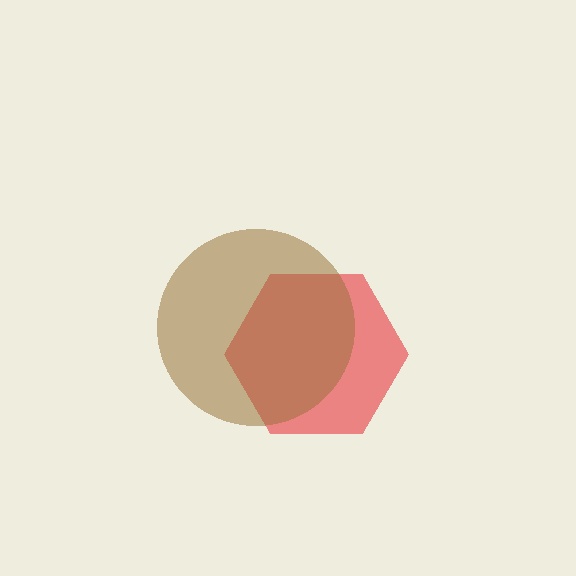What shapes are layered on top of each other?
The layered shapes are: a red hexagon, a brown circle.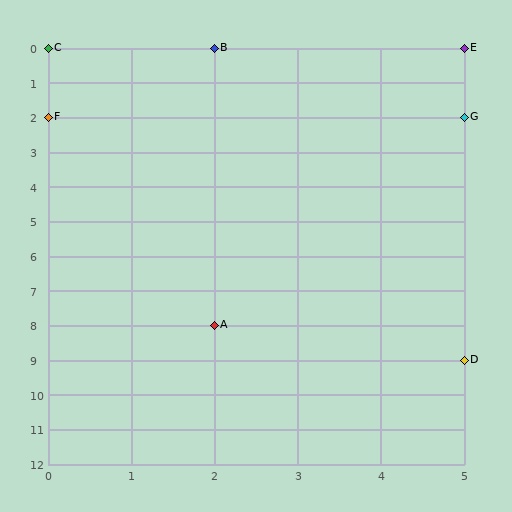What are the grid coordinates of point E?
Point E is at grid coordinates (5, 0).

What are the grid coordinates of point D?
Point D is at grid coordinates (5, 9).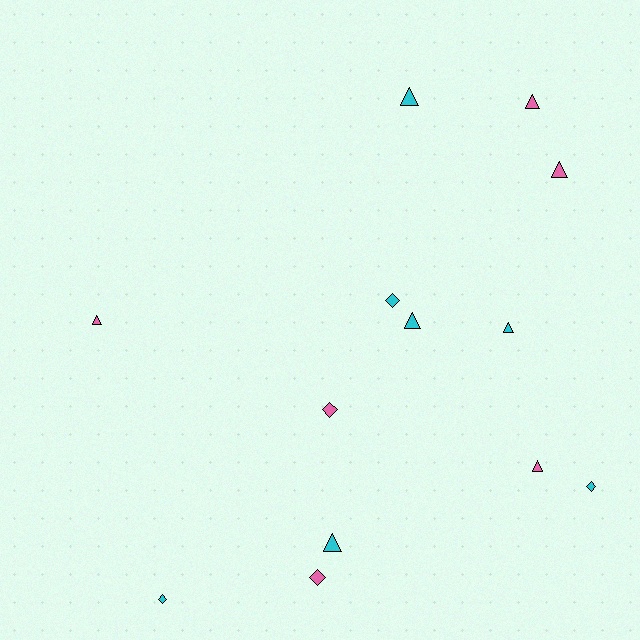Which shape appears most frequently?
Triangle, with 8 objects.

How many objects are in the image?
There are 13 objects.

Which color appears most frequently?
Cyan, with 7 objects.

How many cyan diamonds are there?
There are 3 cyan diamonds.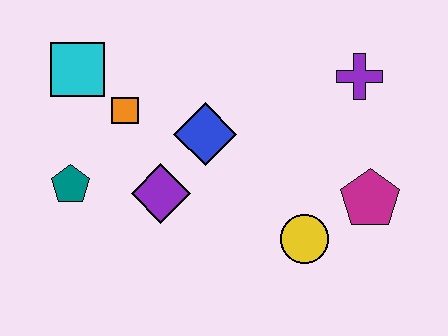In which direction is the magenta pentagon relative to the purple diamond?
The magenta pentagon is to the right of the purple diamond.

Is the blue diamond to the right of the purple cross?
No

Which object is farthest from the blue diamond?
The magenta pentagon is farthest from the blue diamond.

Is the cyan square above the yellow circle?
Yes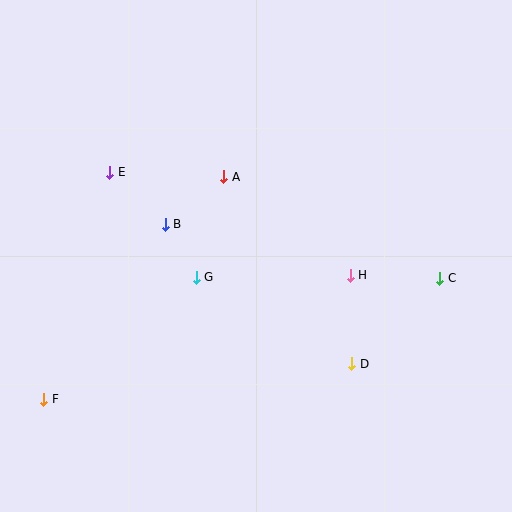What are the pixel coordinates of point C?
Point C is at (440, 278).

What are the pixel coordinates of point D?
Point D is at (352, 364).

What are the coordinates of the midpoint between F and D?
The midpoint between F and D is at (198, 381).